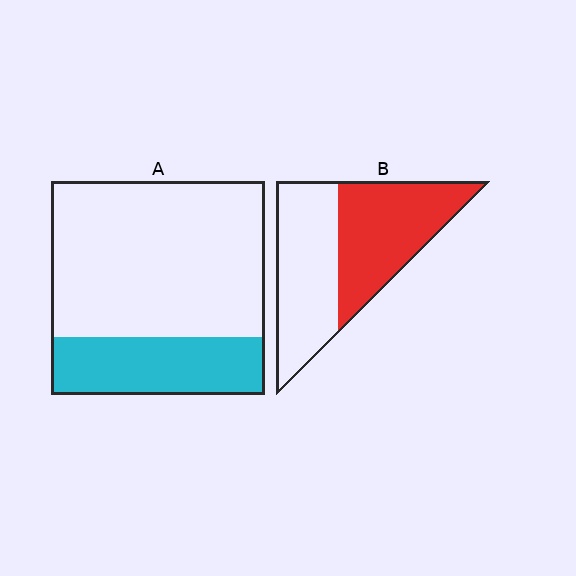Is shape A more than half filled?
No.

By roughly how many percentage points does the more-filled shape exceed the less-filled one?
By roughly 25 percentage points (B over A).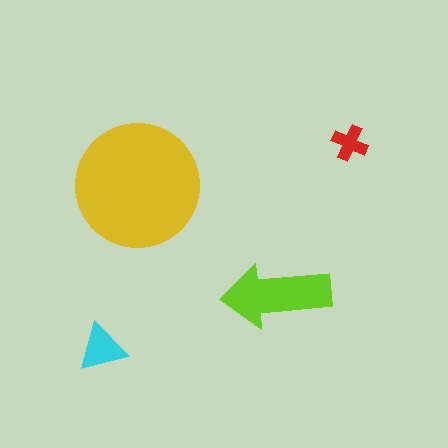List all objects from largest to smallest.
The yellow circle, the lime arrow, the cyan triangle, the red cross.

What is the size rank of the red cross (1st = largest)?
4th.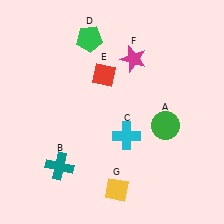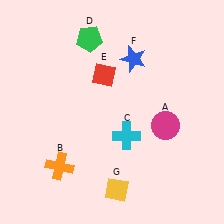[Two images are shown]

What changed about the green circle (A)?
In Image 1, A is green. In Image 2, it changed to magenta.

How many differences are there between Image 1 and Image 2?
There are 3 differences between the two images.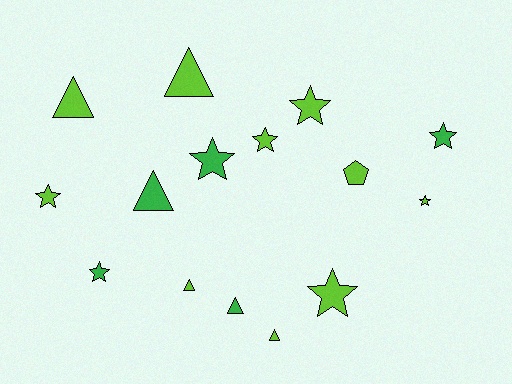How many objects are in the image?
There are 15 objects.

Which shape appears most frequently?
Star, with 8 objects.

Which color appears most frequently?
Lime, with 10 objects.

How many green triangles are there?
There are 2 green triangles.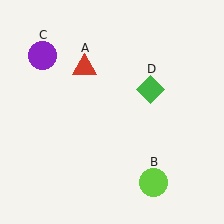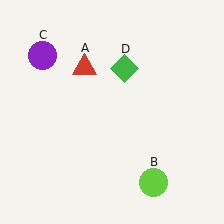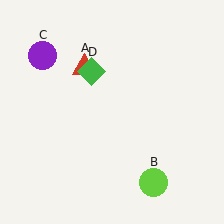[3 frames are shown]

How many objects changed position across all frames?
1 object changed position: green diamond (object D).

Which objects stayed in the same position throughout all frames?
Red triangle (object A) and lime circle (object B) and purple circle (object C) remained stationary.